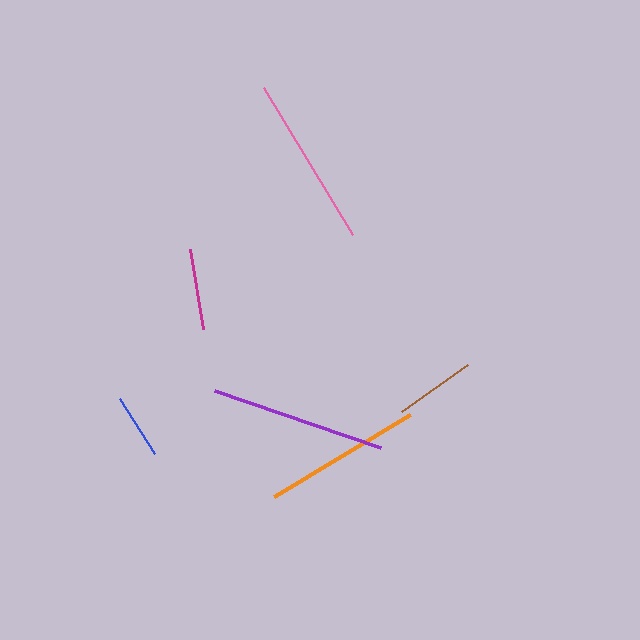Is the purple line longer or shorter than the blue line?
The purple line is longer than the blue line.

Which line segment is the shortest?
The blue line is the shortest at approximately 65 pixels.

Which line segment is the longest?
The purple line is the longest at approximately 175 pixels.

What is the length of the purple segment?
The purple segment is approximately 175 pixels long.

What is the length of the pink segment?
The pink segment is approximately 171 pixels long.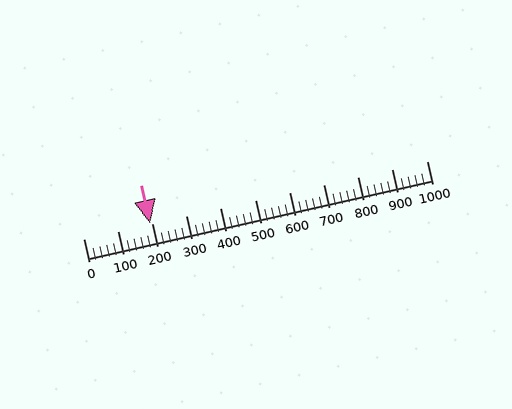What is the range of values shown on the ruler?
The ruler shows values from 0 to 1000.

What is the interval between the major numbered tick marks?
The major tick marks are spaced 100 units apart.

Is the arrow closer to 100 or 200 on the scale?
The arrow is closer to 200.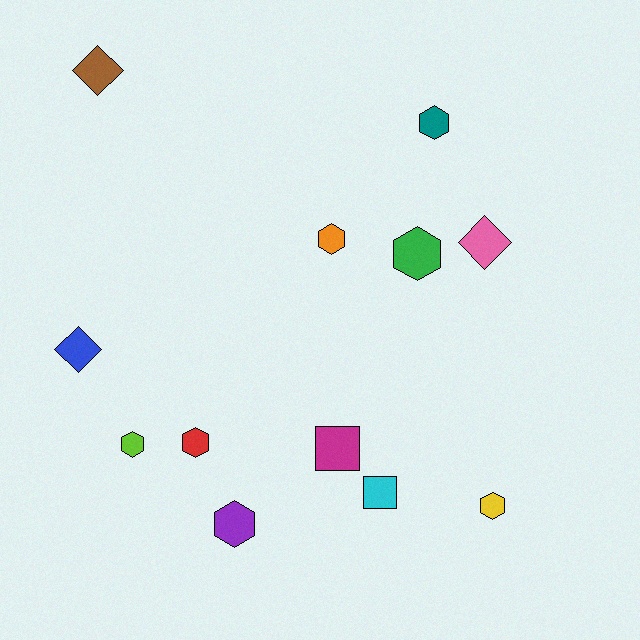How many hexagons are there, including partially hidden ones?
There are 7 hexagons.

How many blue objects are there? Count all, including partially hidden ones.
There is 1 blue object.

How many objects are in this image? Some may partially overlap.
There are 12 objects.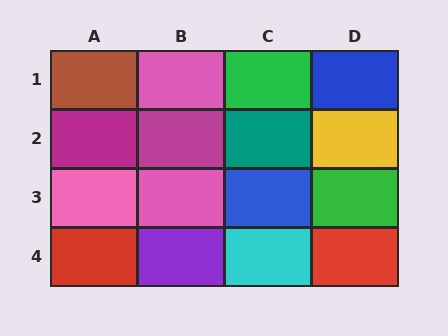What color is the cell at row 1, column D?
Blue.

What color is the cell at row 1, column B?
Pink.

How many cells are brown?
1 cell is brown.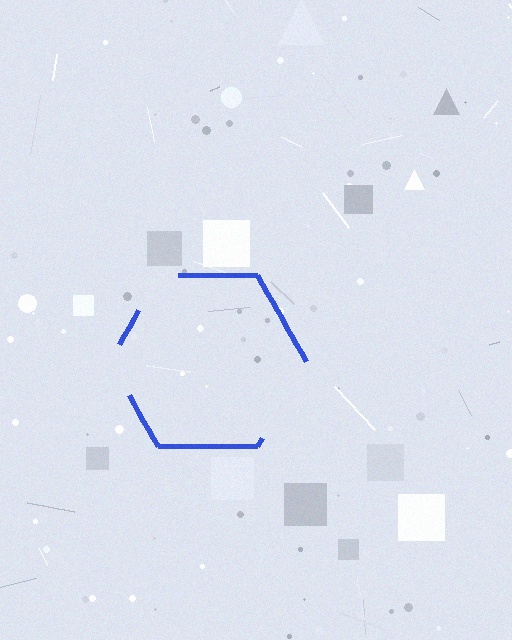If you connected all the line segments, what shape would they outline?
They would outline a hexagon.